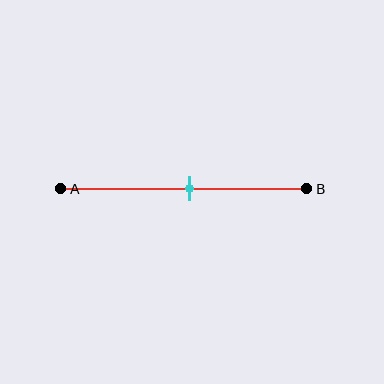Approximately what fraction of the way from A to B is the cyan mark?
The cyan mark is approximately 50% of the way from A to B.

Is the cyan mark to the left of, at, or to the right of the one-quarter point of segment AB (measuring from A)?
The cyan mark is to the right of the one-quarter point of segment AB.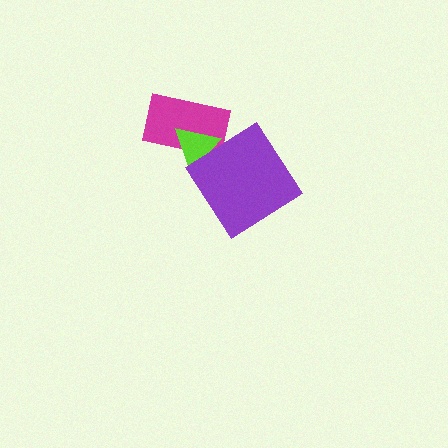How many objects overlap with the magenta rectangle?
1 object overlaps with the magenta rectangle.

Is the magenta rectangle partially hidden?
Yes, it is partially covered by another shape.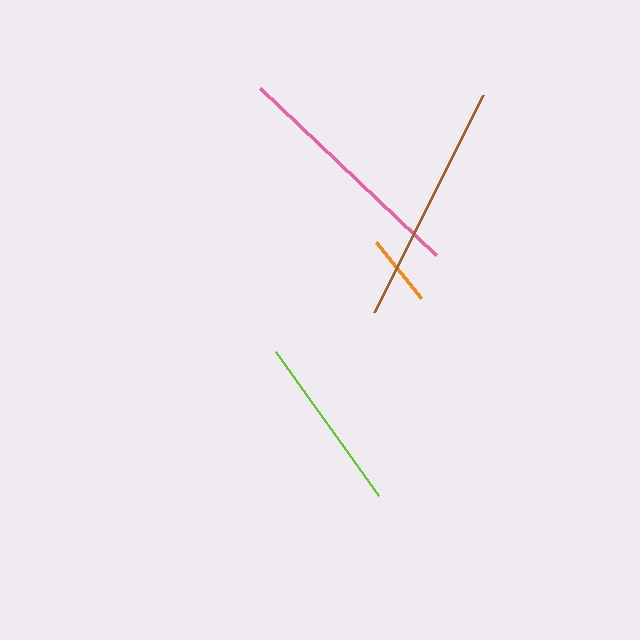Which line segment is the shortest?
The orange line is the shortest at approximately 72 pixels.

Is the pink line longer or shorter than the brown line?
The pink line is longer than the brown line.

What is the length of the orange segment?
The orange segment is approximately 72 pixels long.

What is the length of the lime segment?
The lime segment is approximately 177 pixels long.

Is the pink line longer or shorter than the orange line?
The pink line is longer than the orange line.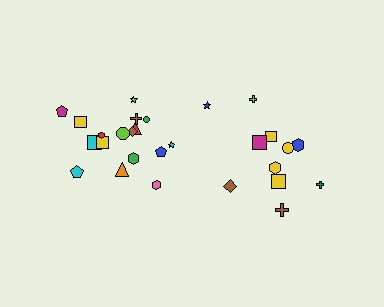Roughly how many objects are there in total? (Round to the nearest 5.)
Roughly 30 objects in total.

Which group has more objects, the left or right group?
The left group.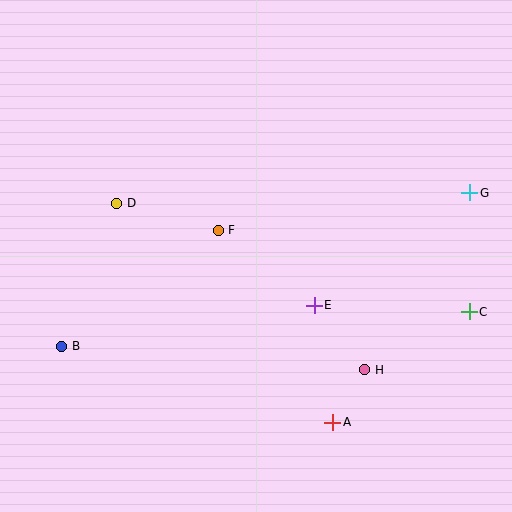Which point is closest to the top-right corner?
Point G is closest to the top-right corner.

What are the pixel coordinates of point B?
Point B is at (62, 346).